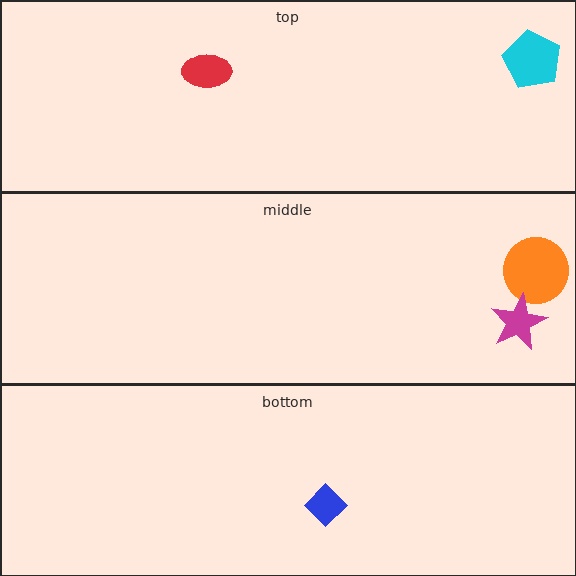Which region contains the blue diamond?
The bottom region.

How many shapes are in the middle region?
2.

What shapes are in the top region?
The cyan pentagon, the red ellipse.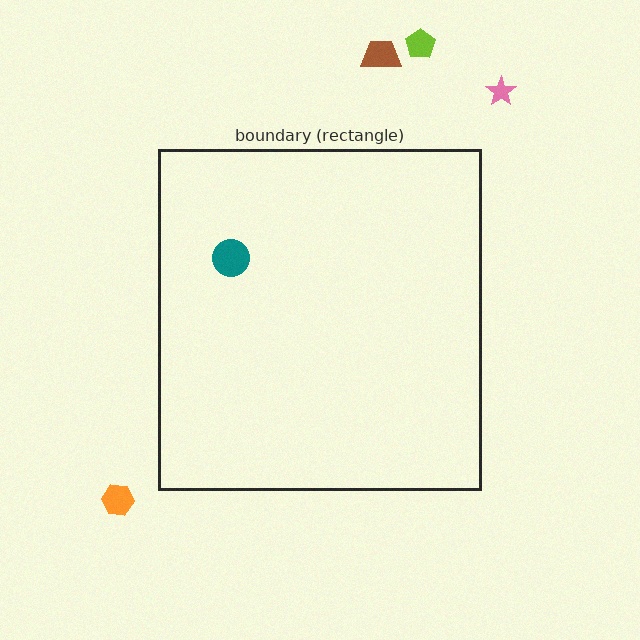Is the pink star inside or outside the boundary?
Outside.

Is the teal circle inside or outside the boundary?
Inside.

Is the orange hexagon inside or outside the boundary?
Outside.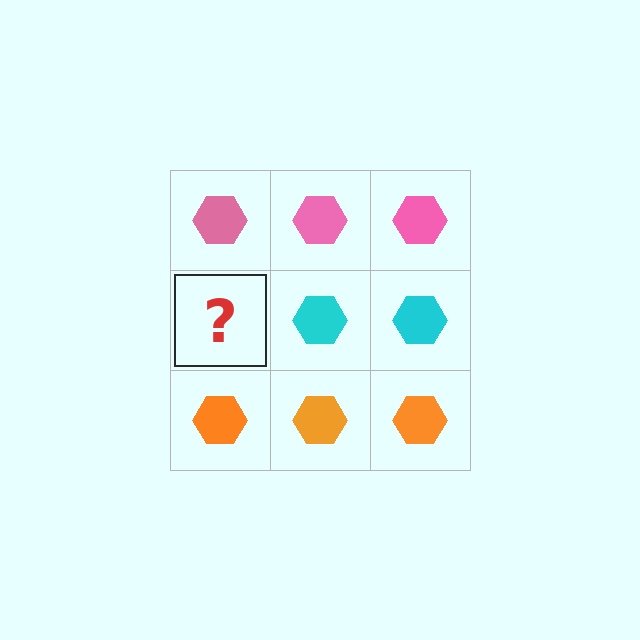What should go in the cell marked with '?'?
The missing cell should contain a cyan hexagon.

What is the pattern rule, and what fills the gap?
The rule is that each row has a consistent color. The gap should be filled with a cyan hexagon.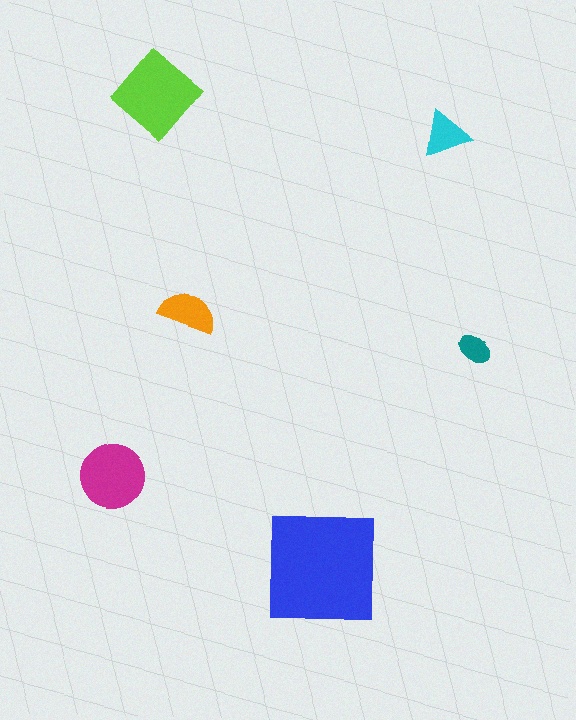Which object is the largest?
The blue square.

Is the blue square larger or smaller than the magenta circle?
Larger.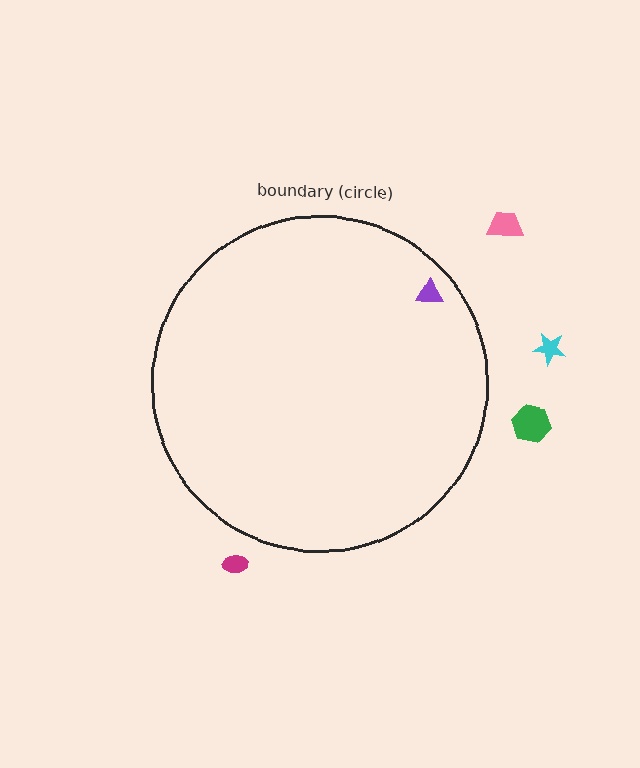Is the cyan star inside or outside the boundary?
Outside.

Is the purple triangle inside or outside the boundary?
Inside.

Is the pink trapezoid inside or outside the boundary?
Outside.